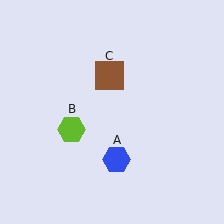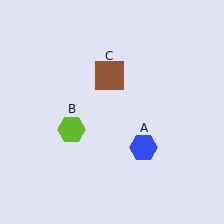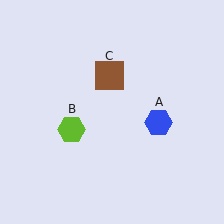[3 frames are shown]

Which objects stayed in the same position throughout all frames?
Lime hexagon (object B) and brown square (object C) remained stationary.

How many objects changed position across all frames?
1 object changed position: blue hexagon (object A).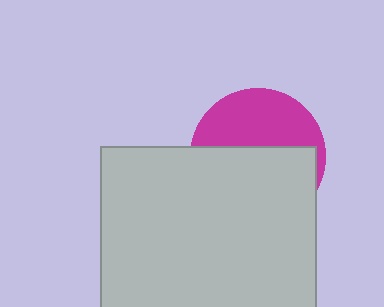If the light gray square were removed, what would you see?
You would see the complete magenta circle.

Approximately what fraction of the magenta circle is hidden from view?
Roughly 58% of the magenta circle is hidden behind the light gray square.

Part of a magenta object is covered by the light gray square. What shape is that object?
It is a circle.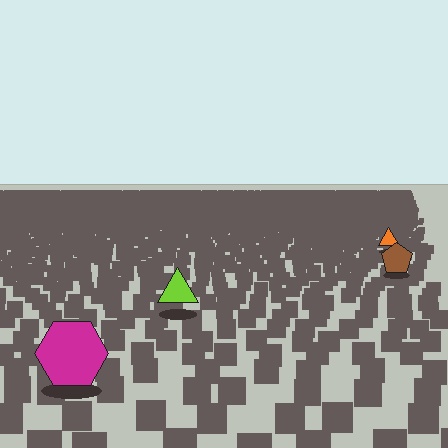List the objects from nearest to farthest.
From nearest to farthest: the magenta hexagon, the lime triangle, the brown pentagon, the orange triangle.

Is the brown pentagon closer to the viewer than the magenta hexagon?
No. The magenta hexagon is closer — you can tell from the texture gradient: the ground texture is coarser near it.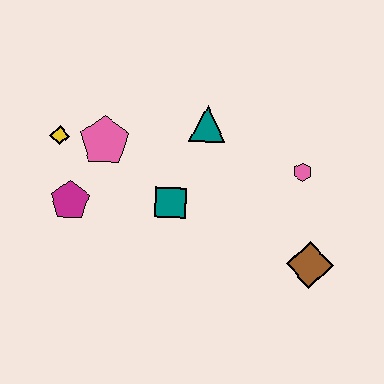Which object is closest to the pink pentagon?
The yellow diamond is closest to the pink pentagon.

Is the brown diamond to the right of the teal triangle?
Yes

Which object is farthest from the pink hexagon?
The yellow diamond is farthest from the pink hexagon.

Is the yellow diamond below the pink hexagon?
No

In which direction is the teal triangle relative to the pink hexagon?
The teal triangle is to the left of the pink hexagon.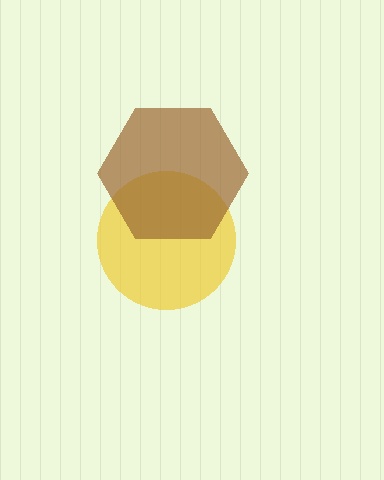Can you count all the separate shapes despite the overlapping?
Yes, there are 2 separate shapes.